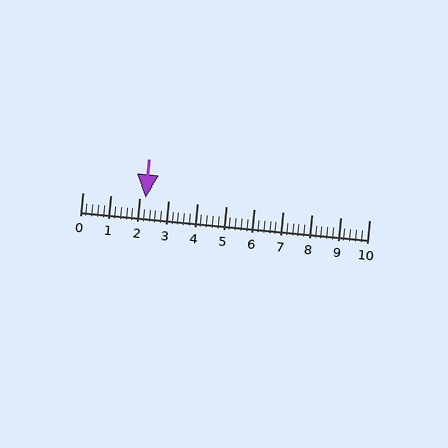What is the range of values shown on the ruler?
The ruler shows values from 0 to 10.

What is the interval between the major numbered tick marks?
The major tick marks are spaced 1 units apart.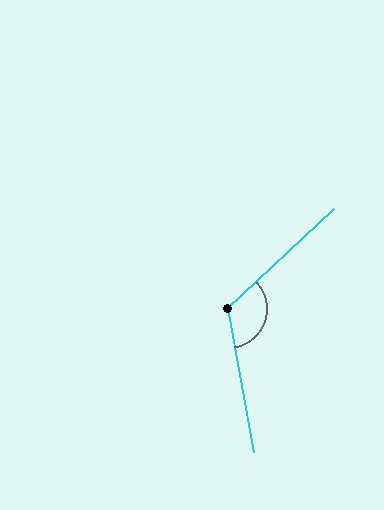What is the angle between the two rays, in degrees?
Approximately 123 degrees.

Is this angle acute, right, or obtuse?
It is obtuse.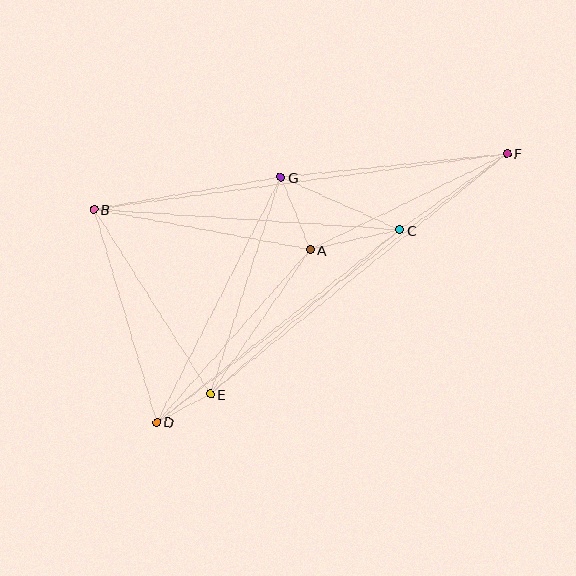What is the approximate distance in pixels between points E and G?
The distance between E and G is approximately 229 pixels.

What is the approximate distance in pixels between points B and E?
The distance between B and E is approximately 218 pixels.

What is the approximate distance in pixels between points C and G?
The distance between C and G is approximately 130 pixels.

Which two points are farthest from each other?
Points D and F are farthest from each other.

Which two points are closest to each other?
Points D and E are closest to each other.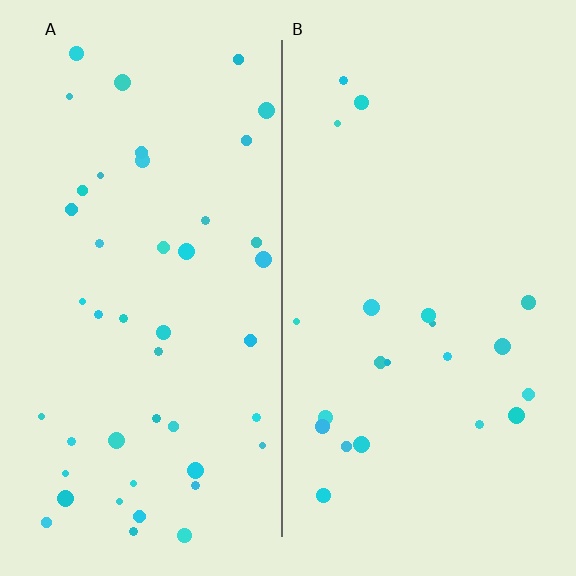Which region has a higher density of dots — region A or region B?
A (the left).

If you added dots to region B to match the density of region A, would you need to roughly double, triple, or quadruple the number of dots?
Approximately double.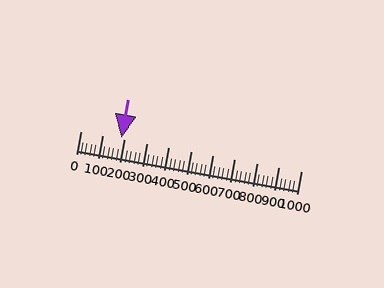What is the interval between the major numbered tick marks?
The major tick marks are spaced 100 units apart.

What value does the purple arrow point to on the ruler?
The purple arrow points to approximately 187.